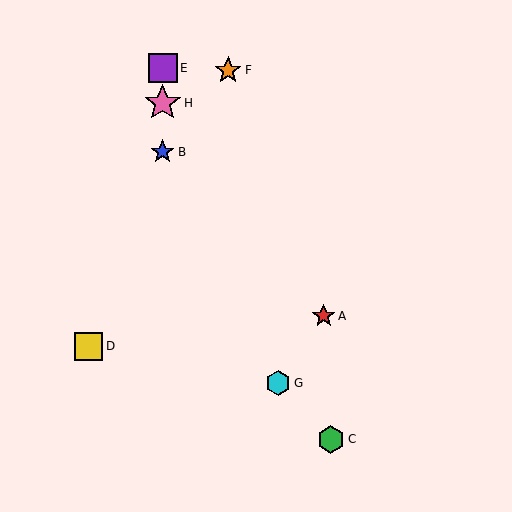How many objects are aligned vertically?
3 objects (B, E, H) are aligned vertically.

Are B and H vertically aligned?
Yes, both are at x≈163.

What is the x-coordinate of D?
Object D is at x≈89.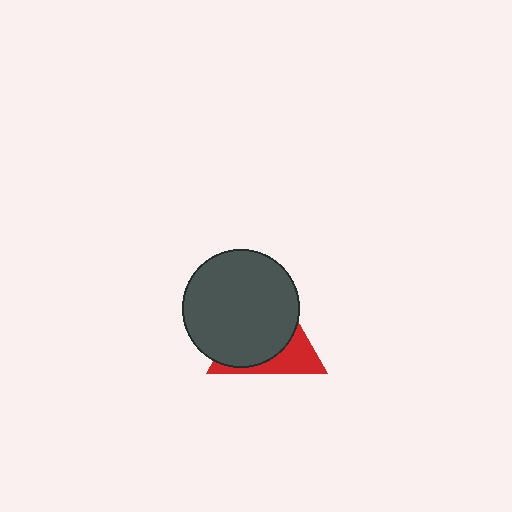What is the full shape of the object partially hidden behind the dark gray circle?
The partially hidden object is a red triangle.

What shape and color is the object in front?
The object in front is a dark gray circle.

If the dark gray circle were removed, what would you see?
You would see the complete red triangle.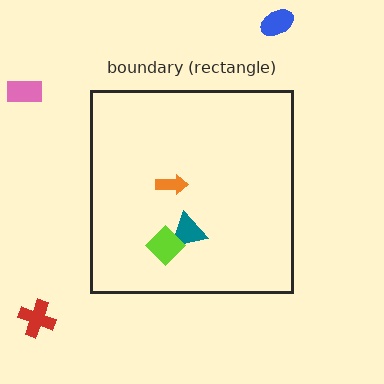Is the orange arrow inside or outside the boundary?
Inside.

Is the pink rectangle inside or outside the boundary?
Outside.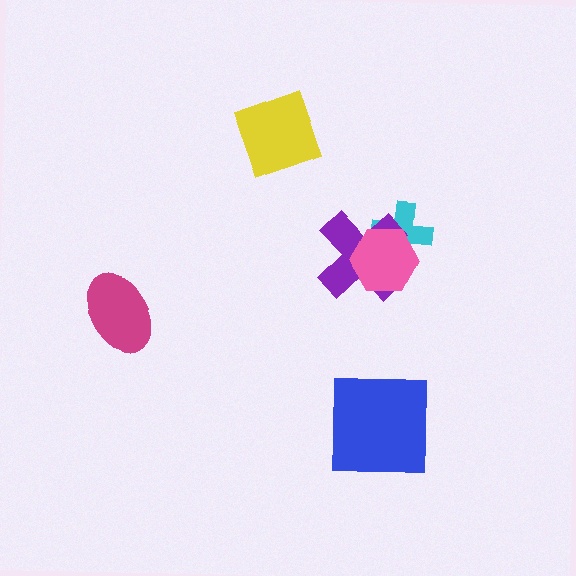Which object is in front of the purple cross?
The pink hexagon is in front of the purple cross.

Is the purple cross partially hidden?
Yes, it is partially covered by another shape.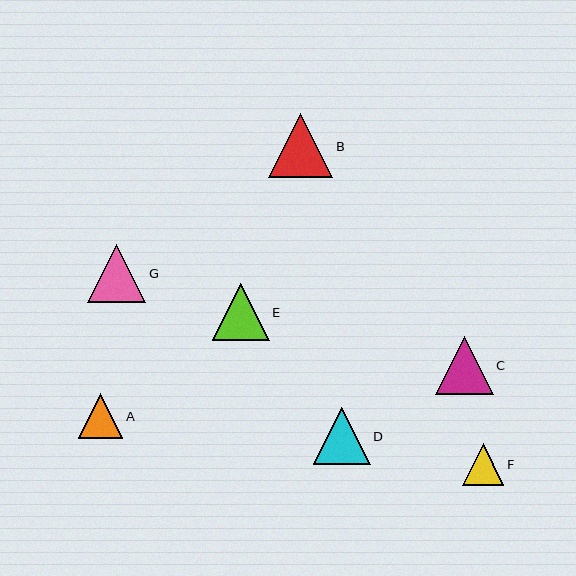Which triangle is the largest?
Triangle B is the largest with a size of approximately 64 pixels.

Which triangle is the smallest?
Triangle F is the smallest with a size of approximately 41 pixels.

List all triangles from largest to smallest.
From largest to smallest: B, G, C, D, E, A, F.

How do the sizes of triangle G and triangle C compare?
Triangle G and triangle C are approximately the same size.